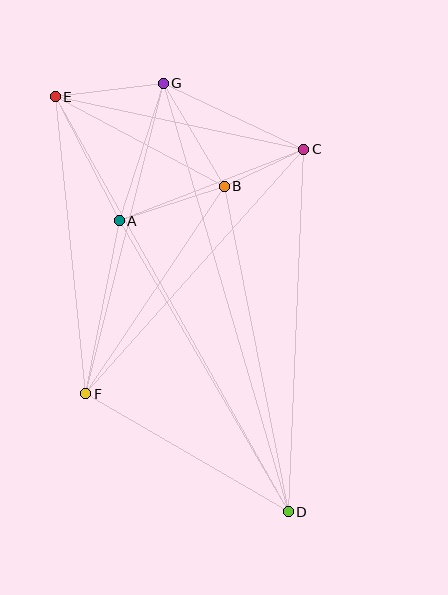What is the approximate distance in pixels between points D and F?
The distance between D and F is approximately 234 pixels.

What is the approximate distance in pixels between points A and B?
The distance between A and B is approximately 111 pixels.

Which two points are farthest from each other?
Points D and E are farthest from each other.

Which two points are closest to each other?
Points B and C are closest to each other.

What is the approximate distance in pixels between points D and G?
The distance between D and G is approximately 446 pixels.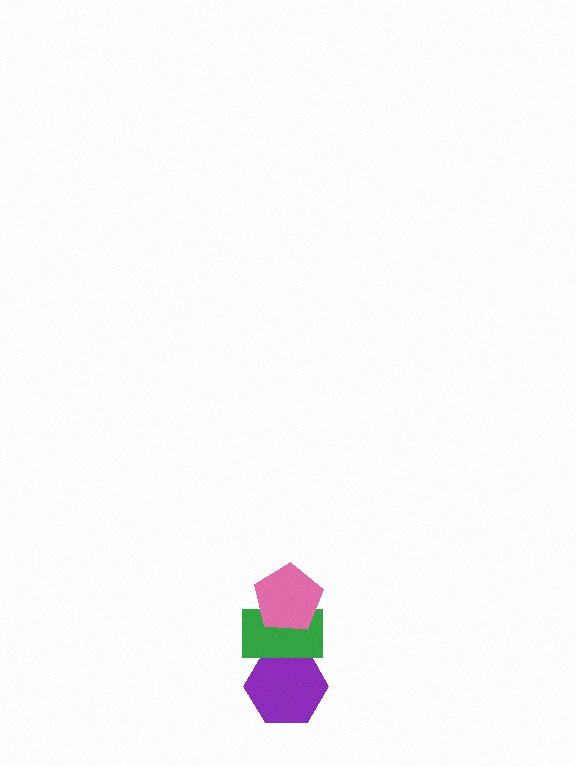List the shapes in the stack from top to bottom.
From top to bottom: the pink pentagon, the green rectangle, the purple hexagon.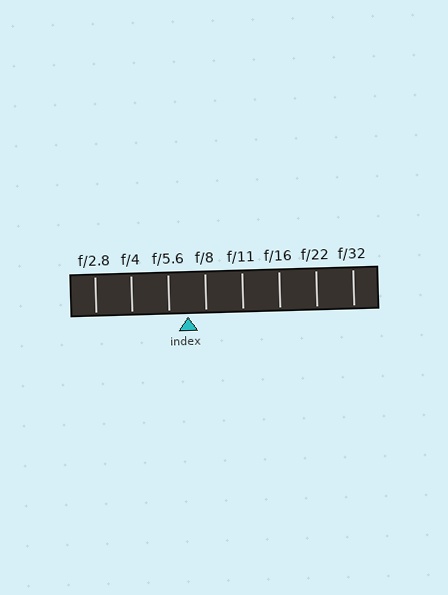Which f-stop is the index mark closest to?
The index mark is closest to f/8.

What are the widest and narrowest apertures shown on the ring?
The widest aperture shown is f/2.8 and the narrowest is f/32.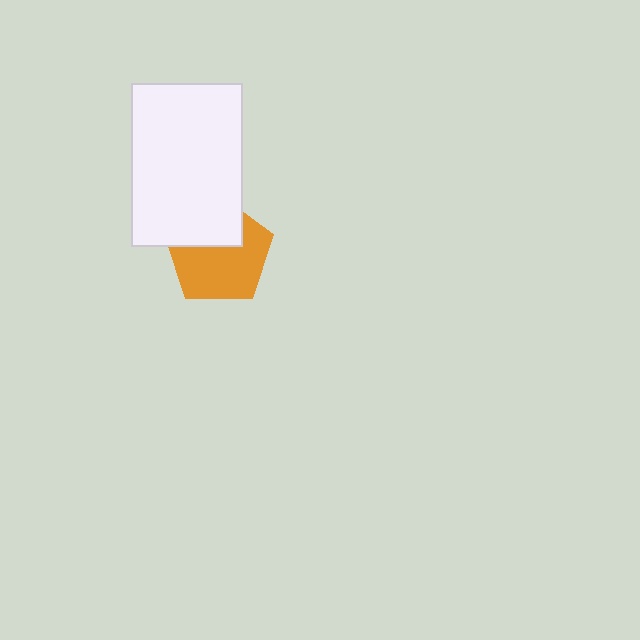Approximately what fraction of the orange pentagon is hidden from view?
Roughly 36% of the orange pentagon is hidden behind the white rectangle.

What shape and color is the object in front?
The object in front is a white rectangle.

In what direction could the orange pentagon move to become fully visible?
The orange pentagon could move down. That would shift it out from behind the white rectangle entirely.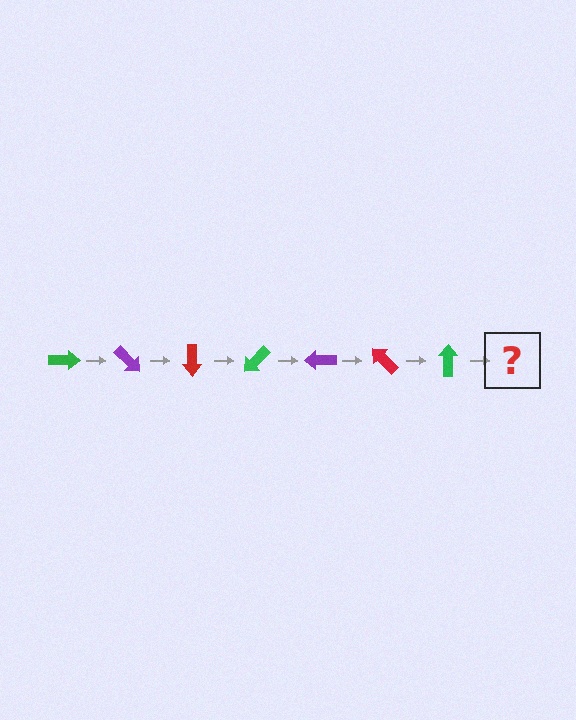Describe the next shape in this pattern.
It should be a purple arrow, rotated 315 degrees from the start.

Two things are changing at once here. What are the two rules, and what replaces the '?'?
The two rules are that it rotates 45 degrees each step and the color cycles through green, purple, and red. The '?' should be a purple arrow, rotated 315 degrees from the start.